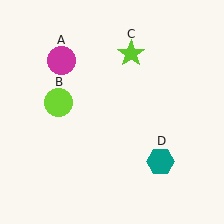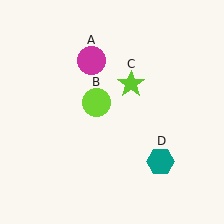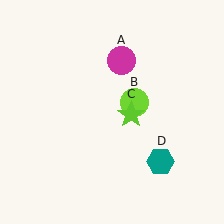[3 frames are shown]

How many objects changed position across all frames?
3 objects changed position: magenta circle (object A), lime circle (object B), lime star (object C).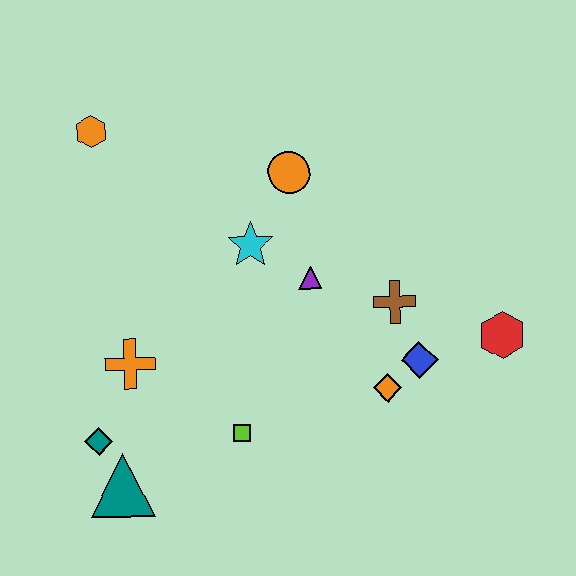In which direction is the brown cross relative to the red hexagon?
The brown cross is to the left of the red hexagon.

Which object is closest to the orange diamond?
The blue diamond is closest to the orange diamond.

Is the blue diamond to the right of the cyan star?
Yes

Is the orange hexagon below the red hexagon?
No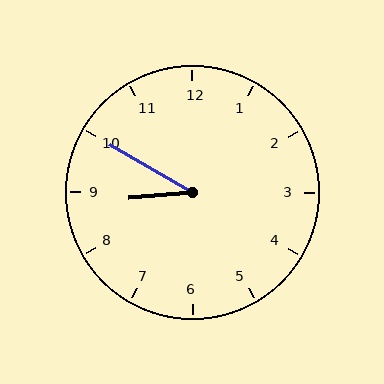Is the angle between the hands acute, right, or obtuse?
It is acute.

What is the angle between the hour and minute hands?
Approximately 35 degrees.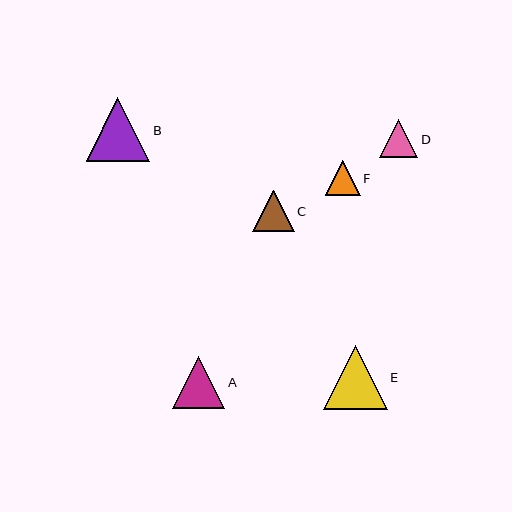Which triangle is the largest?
Triangle E is the largest with a size of approximately 64 pixels.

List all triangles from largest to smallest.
From largest to smallest: E, B, A, C, D, F.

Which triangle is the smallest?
Triangle F is the smallest with a size of approximately 35 pixels.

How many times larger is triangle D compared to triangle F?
Triangle D is approximately 1.1 times the size of triangle F.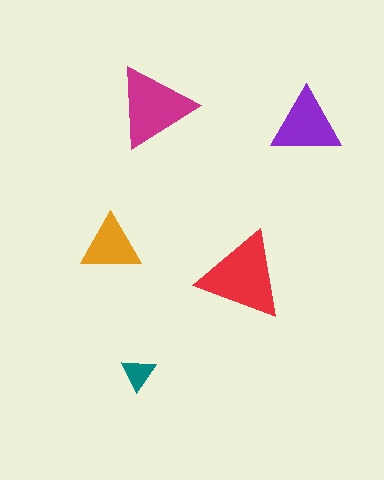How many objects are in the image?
There are 5 objects in the image.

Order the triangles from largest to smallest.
the red one, the magenta one, the purple one, the orange one, the teal one.